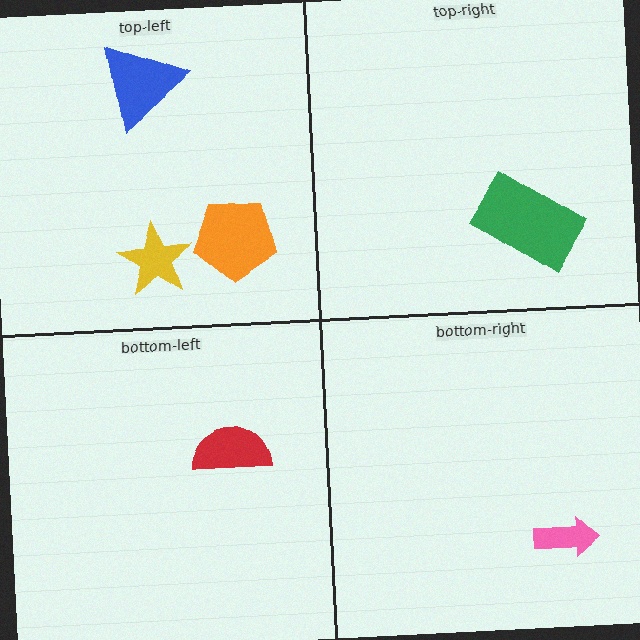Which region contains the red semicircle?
The bottom-left region.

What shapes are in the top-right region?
The green rectangle.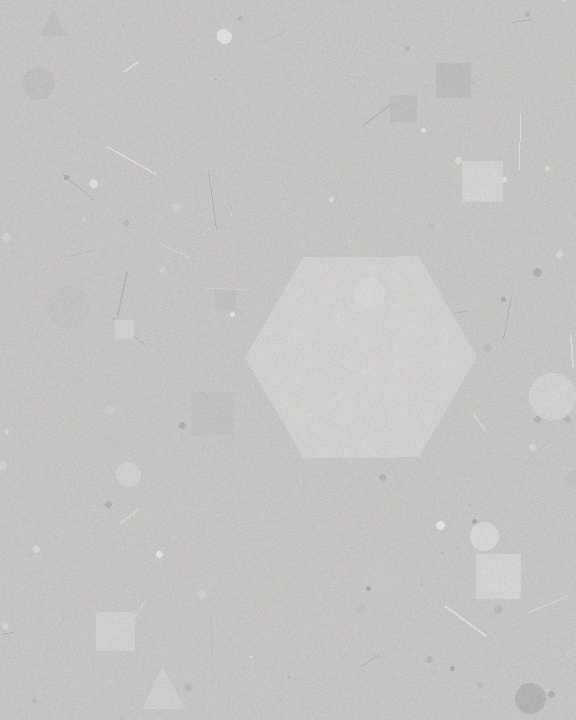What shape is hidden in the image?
A hexagon is hidden in the image.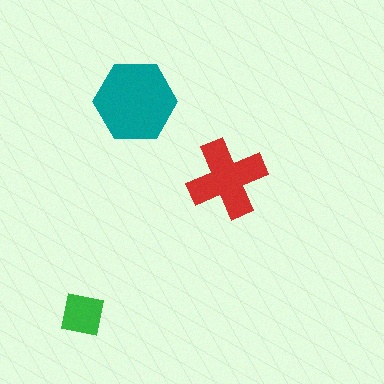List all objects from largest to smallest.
The teal hexagon, the red cross, the green square.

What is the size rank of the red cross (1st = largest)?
2nd.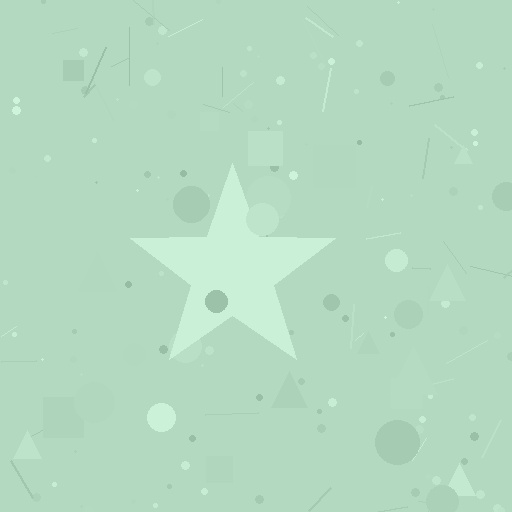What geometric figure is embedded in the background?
A star is embedded in the background.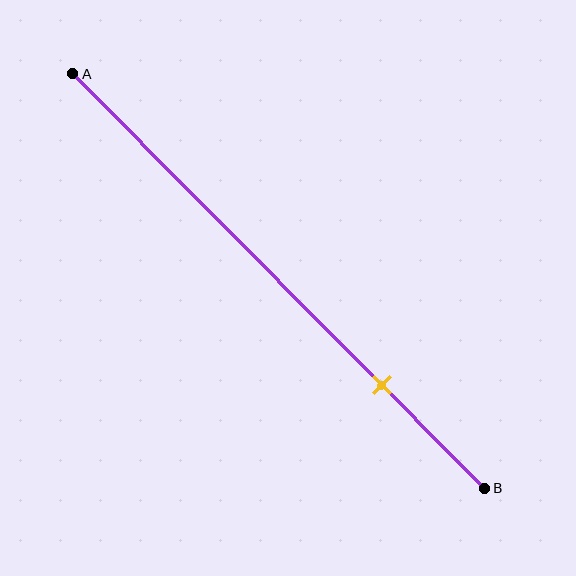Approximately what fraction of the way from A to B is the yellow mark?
The yellow mark is approximately 75% of the way from A to B.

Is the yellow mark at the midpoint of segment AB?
No, the mark is at about 75% from A, not at the 50% midpoint.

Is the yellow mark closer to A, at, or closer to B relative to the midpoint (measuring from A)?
The yellow mark is closer to point B than the midpoint of segment AB.